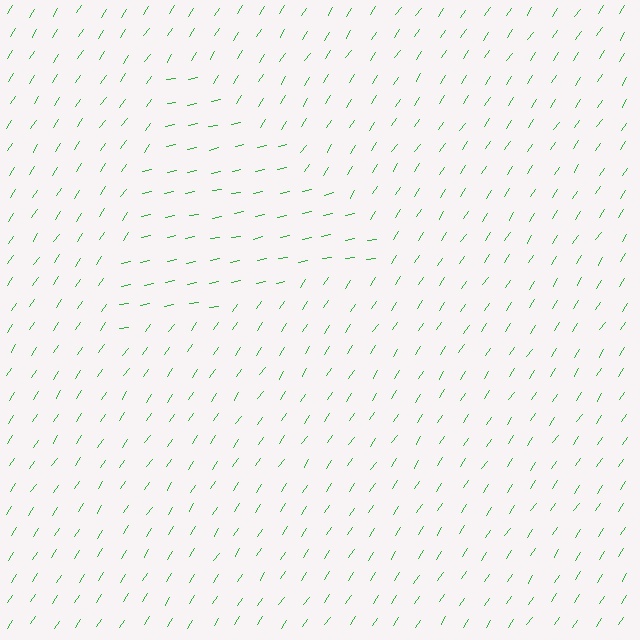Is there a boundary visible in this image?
Yes, there is a texture boundary formed by a change in line orientation.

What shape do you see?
I see a triangle.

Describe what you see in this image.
The image is filled with small green line segments. A triangle region in the image has lines oriented differently from the surrounding lines, creating a visible texture boundary.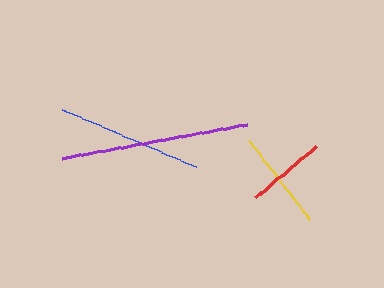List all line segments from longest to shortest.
From longest to shortest: purple, blue, yellow, red.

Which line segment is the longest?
The purple line is the longest at approximately 188 pixels.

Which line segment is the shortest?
The red line is the shortest at approximately 79 pixels.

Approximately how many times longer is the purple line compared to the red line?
The purple line is approximately 2.4 times the length of the red line.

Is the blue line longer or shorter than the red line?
The blue line is longer than the red line.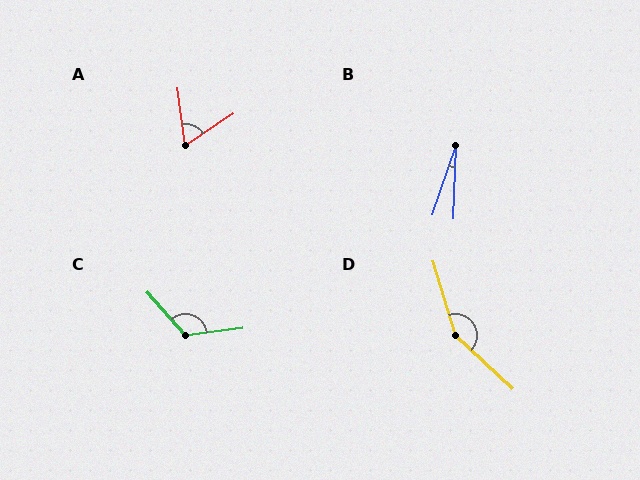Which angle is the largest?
D, at approximately 150 degrees.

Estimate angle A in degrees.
Approximately 64 degrees.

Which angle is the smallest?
B, at approximately 16 degrees.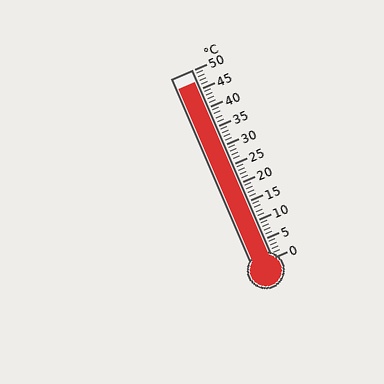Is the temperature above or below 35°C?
The temperature is above 35°C.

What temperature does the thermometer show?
The thermometer shows approximately 47°C.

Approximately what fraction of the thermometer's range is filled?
The thermometer is filled to approximately 95% of its range.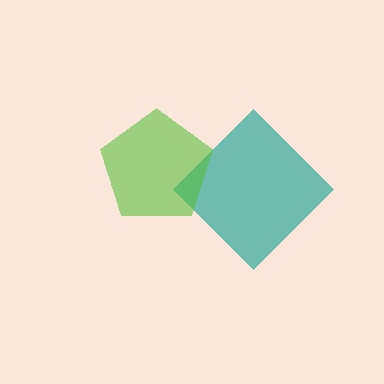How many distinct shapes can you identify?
There are 2 distinct shapes: a teal diamond, a lime pentagon.